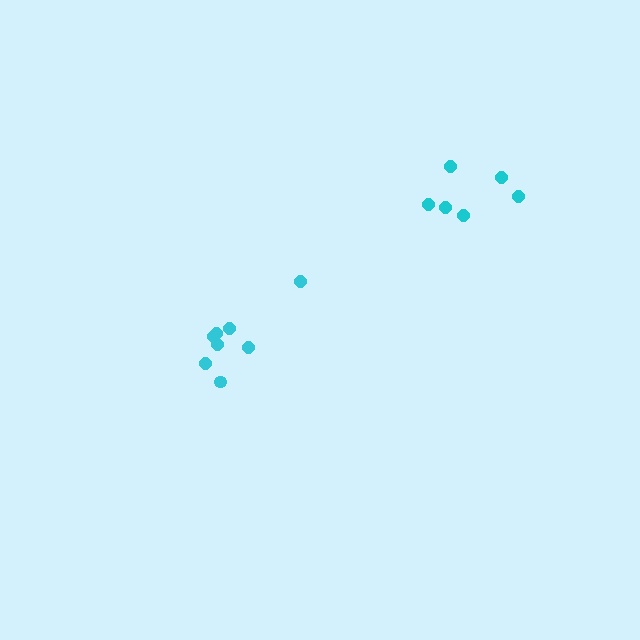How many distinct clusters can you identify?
There are 2 distinct clusters.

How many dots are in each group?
Group 1: 6 dots, Group 2: 8 dots (14 total).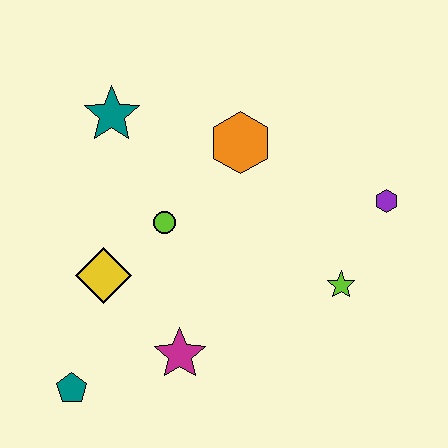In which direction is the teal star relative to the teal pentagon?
The teal star is above the teal pentagon.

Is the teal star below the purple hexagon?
No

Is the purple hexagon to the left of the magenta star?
No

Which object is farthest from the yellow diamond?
The purple hexagon is farthest from the yellow diamond.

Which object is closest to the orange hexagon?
The lime circle is closest to the orange hexagon.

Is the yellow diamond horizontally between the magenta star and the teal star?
No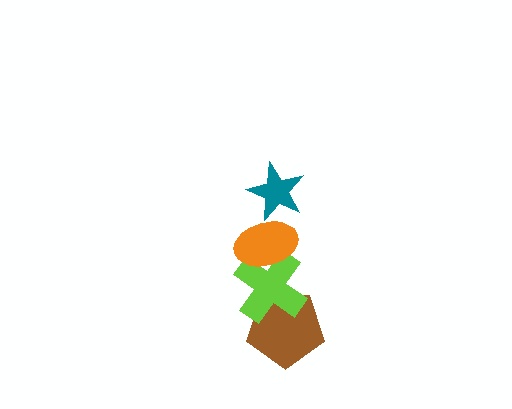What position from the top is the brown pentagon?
The brown pentagon is 4th from the top.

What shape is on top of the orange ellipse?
The teal star is on top of the orange ellipse.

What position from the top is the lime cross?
The lime cross is 3rd from the top.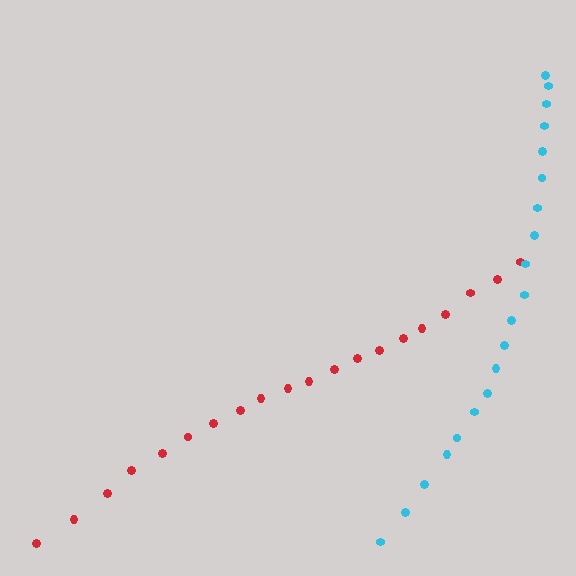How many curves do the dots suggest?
There are 2 distinct paths.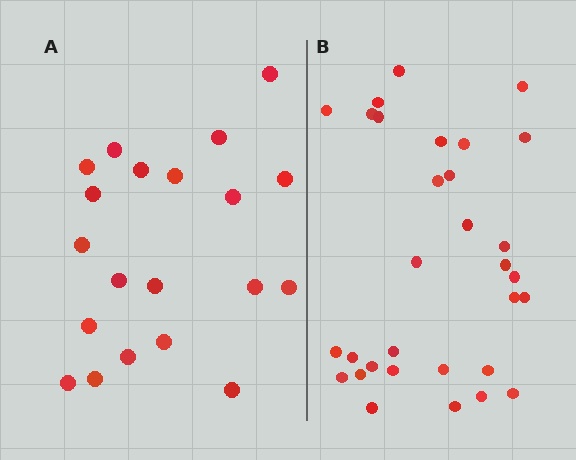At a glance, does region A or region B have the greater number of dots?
Region B (the right region) has more dots.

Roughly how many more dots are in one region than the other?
Region B has roughly 12 or so more dots than region A.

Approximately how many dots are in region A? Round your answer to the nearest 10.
About 20 dots.